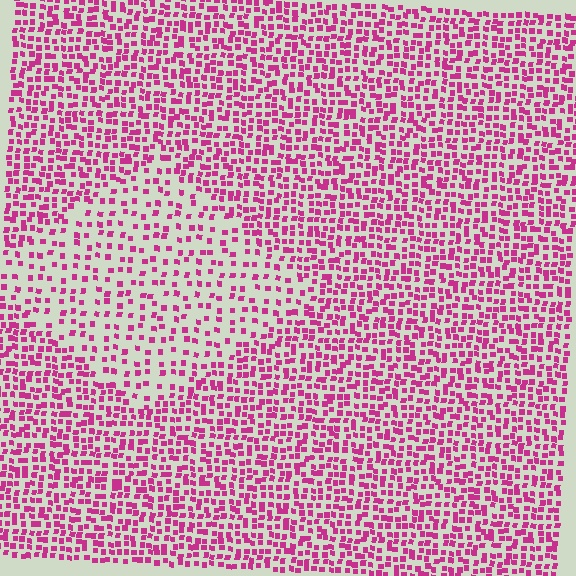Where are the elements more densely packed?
The elements are more densely packed outside the diamond boundary.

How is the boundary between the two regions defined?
The boundary is defined by a change in element density (approximately 2.0x ratio). All elements are the same color, size, and shape.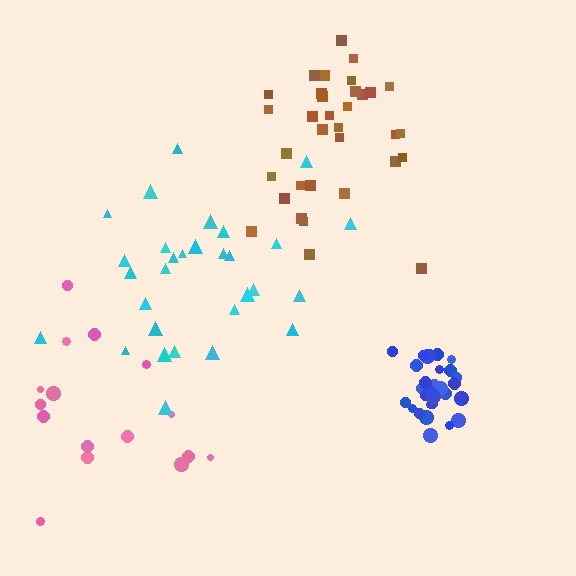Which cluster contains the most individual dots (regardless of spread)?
Brown (34).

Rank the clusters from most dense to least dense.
blue, brown, cyan, pink.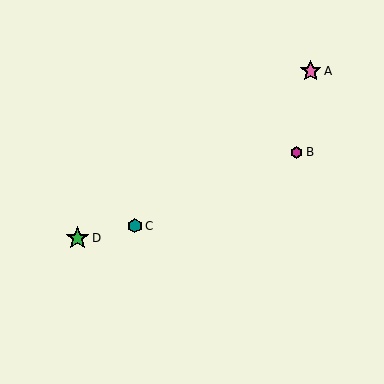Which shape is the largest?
The green star (labeled D) is the largest.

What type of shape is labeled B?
Shape B is a magenta hexagon.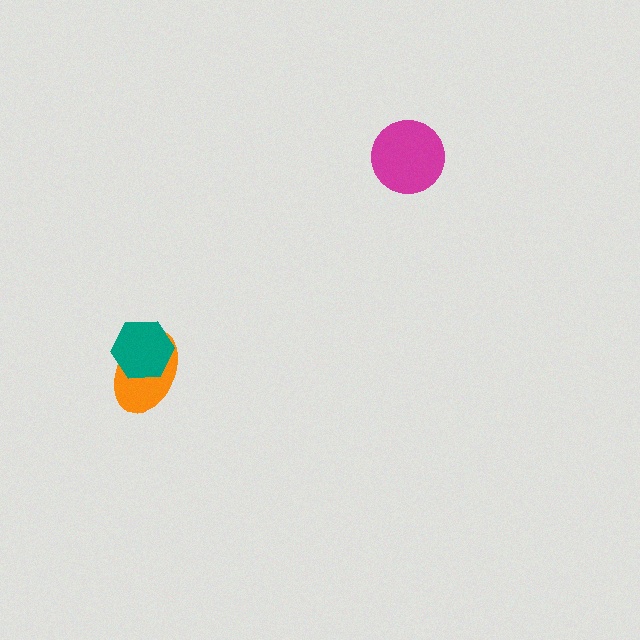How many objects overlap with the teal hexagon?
1 object overlaps with the teal hexagon.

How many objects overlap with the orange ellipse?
1 object overlaps with the orange ellipse.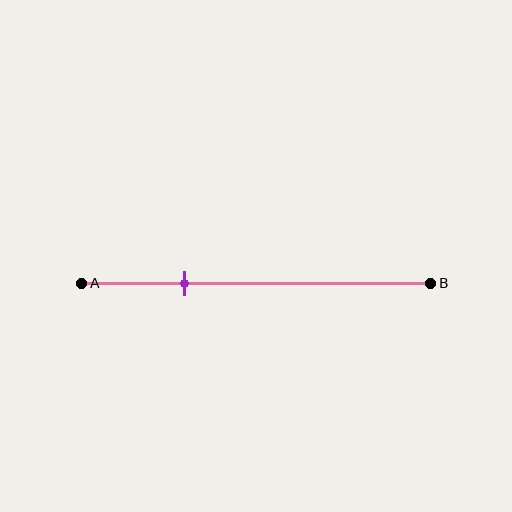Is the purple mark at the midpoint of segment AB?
No, the mark is at about 30% from A, not at the 50% midpoint.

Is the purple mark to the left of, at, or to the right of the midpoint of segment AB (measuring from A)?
The purple mark is to the left of the midpoint of segment AB.